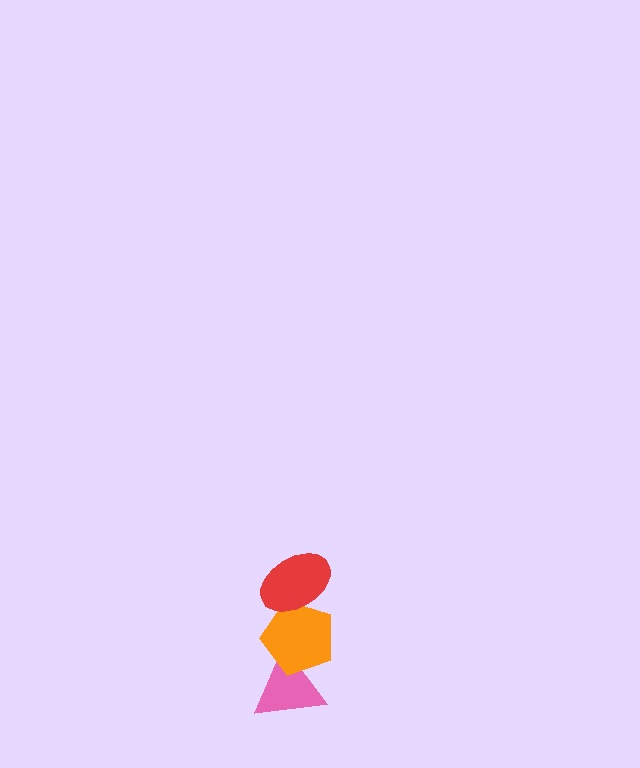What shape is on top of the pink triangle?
The orange pentagon is on top of the pink triangle.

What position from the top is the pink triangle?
The pink triangle is 3rd from the top.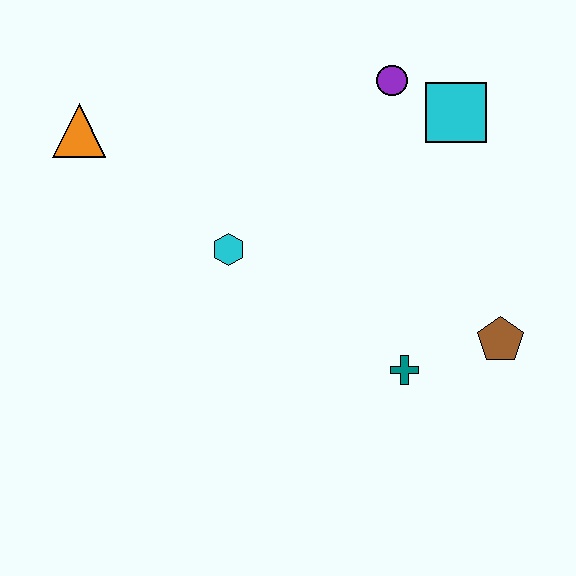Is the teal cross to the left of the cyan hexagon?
No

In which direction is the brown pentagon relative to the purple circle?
The brown pentagon is below the purple circle.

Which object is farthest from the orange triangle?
The brown pentagon is farthest from the orange triangle.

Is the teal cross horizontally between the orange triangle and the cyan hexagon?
No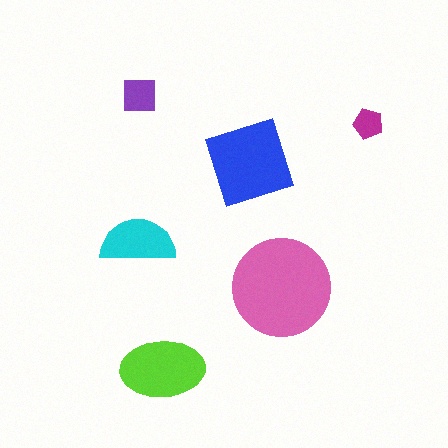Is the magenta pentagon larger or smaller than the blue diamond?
Smaller.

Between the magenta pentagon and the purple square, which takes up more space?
The purple square.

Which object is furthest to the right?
The magenta pentagon is rightmost.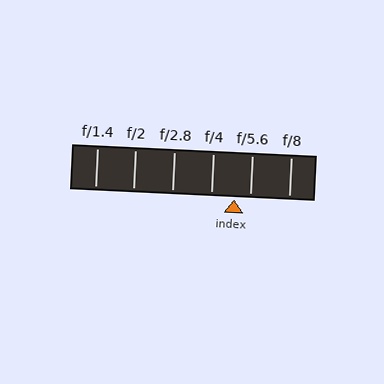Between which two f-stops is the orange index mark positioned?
The index mark is between f/4 and f/5.6.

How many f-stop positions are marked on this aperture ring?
There are 6 f-stop positions marked.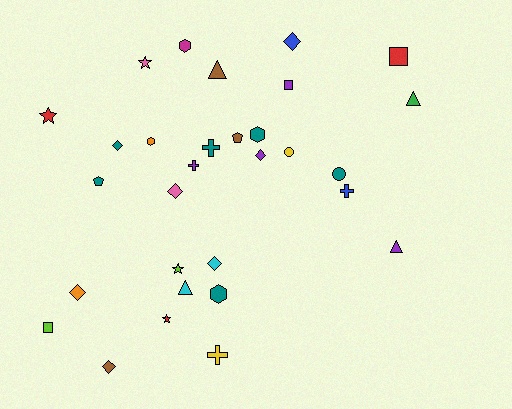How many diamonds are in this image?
There are 7 diamonds.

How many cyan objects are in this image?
There are 2 cyan objects.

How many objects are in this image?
There are 30 objects.